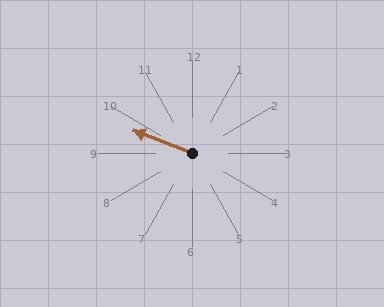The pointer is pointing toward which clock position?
Roughly 10 o'clock.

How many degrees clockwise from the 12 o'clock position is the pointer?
Approximately 292 degrees.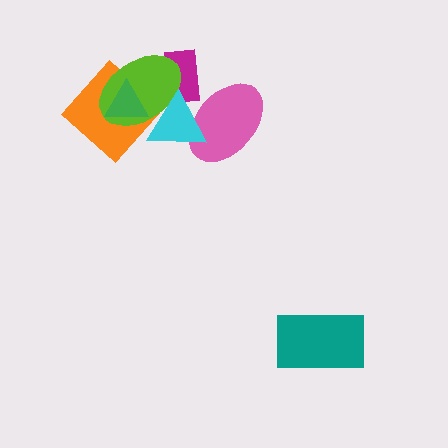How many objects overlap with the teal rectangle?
0 objects overlap with the teal rectangle.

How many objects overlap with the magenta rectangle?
2 objects overlap with the magenta rectangle.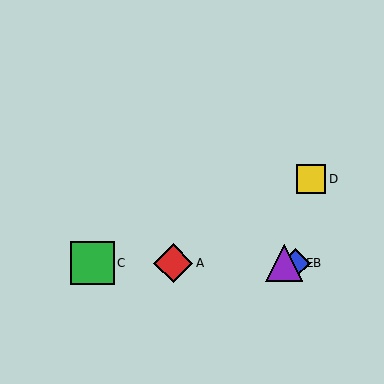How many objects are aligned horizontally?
4 objects (A, B, C, E) are aligned horizontally.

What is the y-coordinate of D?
Object D is at y≈179.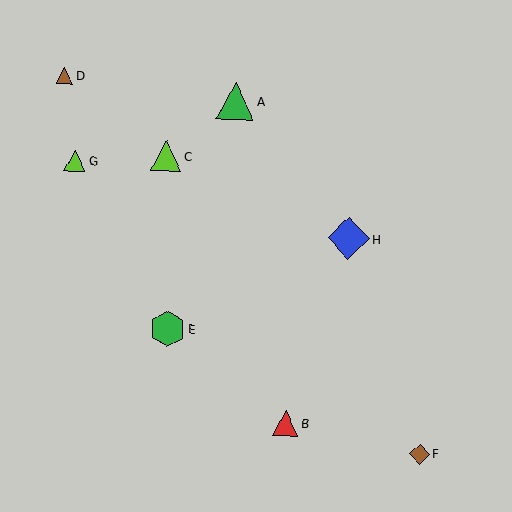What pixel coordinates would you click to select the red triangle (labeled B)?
Click at (286, 423) to select the red triangle B.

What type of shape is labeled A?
Shape A is a green triangle.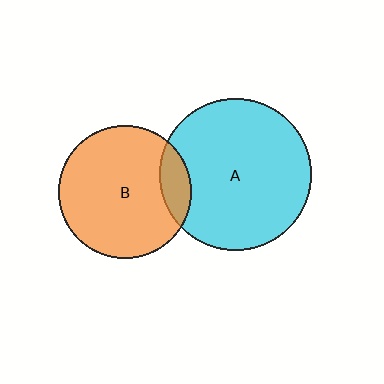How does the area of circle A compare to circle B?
Approximately 1.3 times.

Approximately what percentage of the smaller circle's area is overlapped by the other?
Approximately 15%.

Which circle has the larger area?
Circle A (cyan).